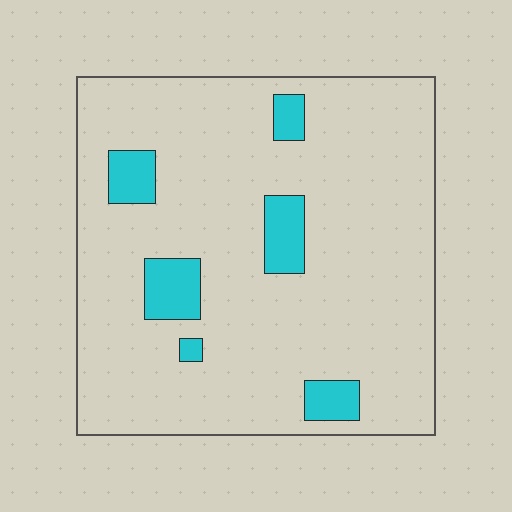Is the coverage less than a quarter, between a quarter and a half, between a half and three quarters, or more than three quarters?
Less than a quarter.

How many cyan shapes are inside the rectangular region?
6.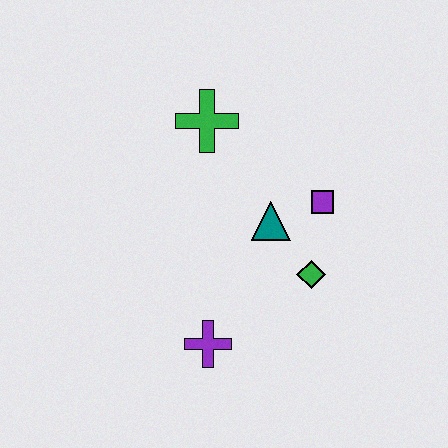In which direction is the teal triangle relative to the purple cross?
The teal triangle is above the purple cross.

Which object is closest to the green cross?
The teal triangle is closest to the green cross.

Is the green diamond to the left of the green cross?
No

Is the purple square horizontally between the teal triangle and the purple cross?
No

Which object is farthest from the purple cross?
The green cross is farthest from the purple cross.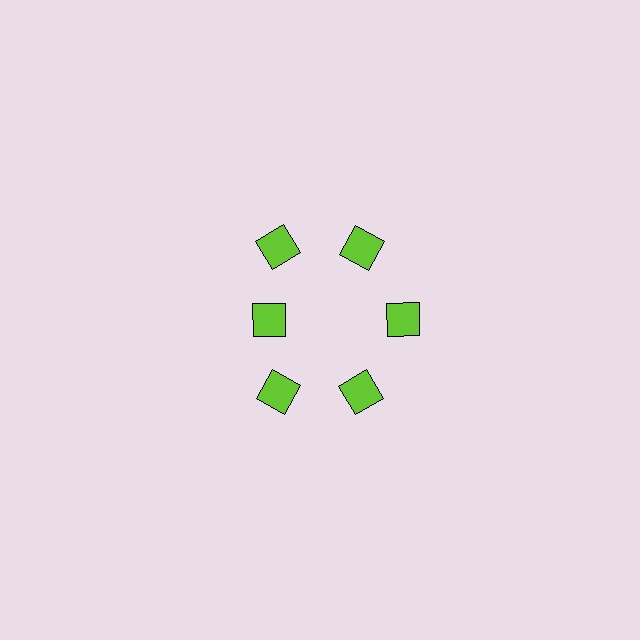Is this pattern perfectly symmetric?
No. The 6 lime squares are arranged in a ring, but one element near the 9 o'clock position is pulled inward toward the center, breaking the 6-fold rotational symmetry.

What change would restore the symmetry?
The symmetry would be restored by moving it outward, back onto the ring so that all 6 squares sit at equal angles and equal distance from the center.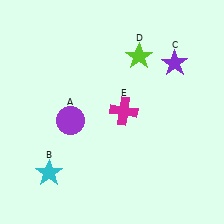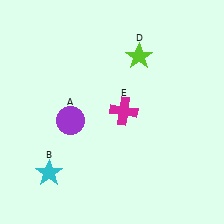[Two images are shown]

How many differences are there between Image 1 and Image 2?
There is 1 difference between the two images.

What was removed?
The purple star (C) was removed in Image 2.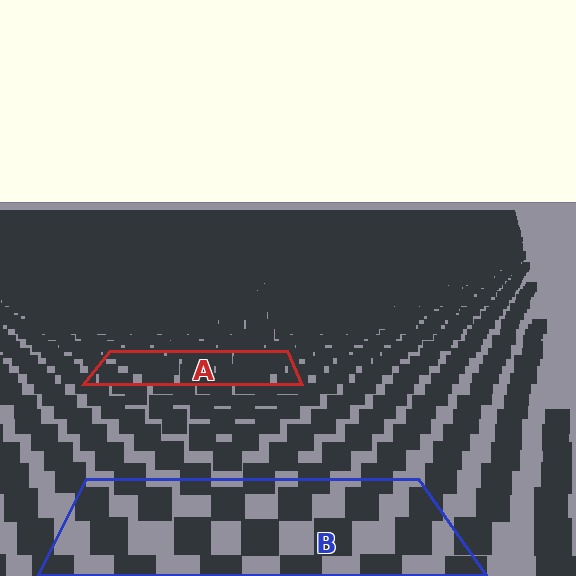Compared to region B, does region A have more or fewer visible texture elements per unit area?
Region A has more texture elements per unit area — they are packed more densely because it is farther away.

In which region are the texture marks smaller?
The texture marks are smaller in region A, because it is farther away.